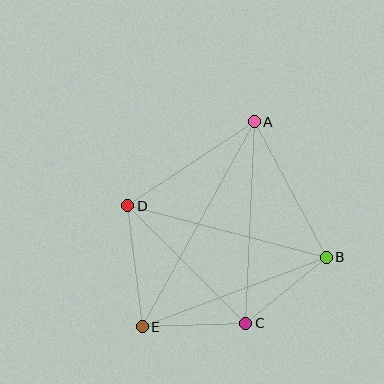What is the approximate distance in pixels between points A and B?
The distance between A and B is approximately 153 pixels.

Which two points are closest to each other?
Points C and E are closest to each other.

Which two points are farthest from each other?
Points A and E are farthest from each other.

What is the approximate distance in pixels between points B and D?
The distance between B and D is approximately 205 pixels.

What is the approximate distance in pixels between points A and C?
The distance between A and C is approximately 202 pixels.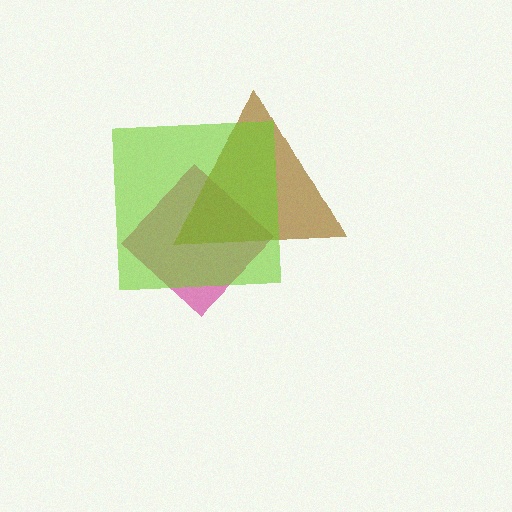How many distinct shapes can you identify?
There are 3 distinct shapes: a magenta diamond, a brown triangle, a lime square.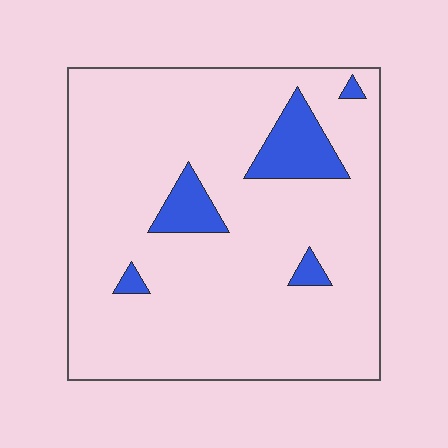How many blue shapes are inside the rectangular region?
5.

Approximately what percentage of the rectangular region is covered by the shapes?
Approximately 10%.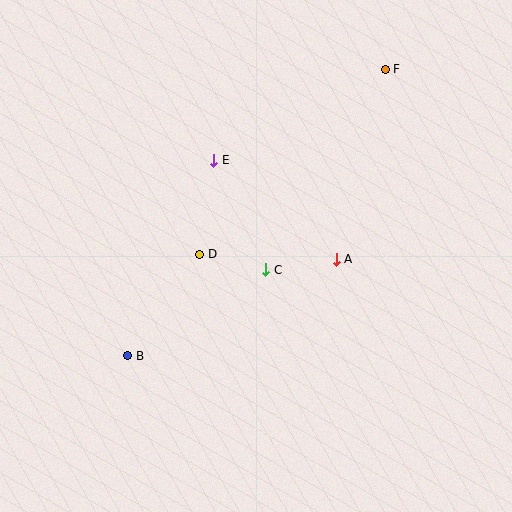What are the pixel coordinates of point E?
Point E is at (214, 160).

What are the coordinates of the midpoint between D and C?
The midpoint between D and C is at (233, 262).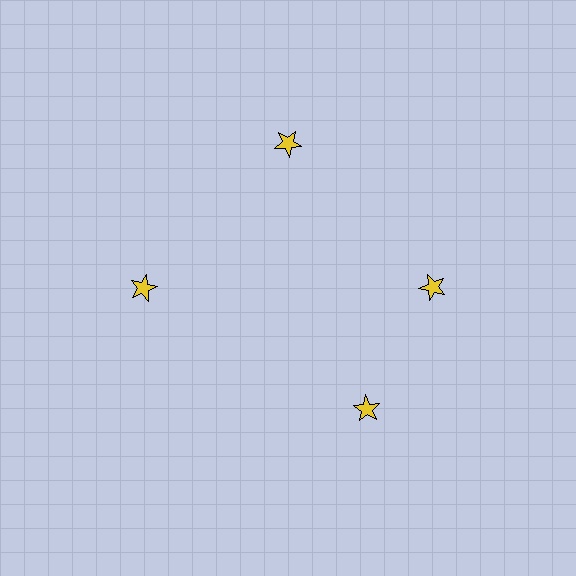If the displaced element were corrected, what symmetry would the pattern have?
It would have 4-fold rotational symmetry — the pattern would map onto itself every 90 degrees.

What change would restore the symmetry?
The symmetry would be restored by rotating it back into even spacing with its neighbors so that all 4 stars sit at equal angles and equal distance from the center.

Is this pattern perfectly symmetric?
No. The 4 yellow stars are arranged in a ring, but one element near the 6 o'clock position is rotated out of alignment along the ring, breaking the 4-fold rotational symmetry.